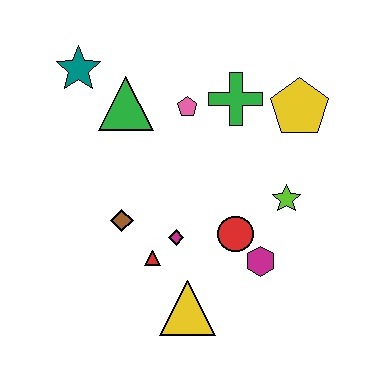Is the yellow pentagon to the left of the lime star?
No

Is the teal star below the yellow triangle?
No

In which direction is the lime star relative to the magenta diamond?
The lime star is to the right of the magenta diamond.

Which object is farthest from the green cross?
The yellow triangle is farthest from the green cross.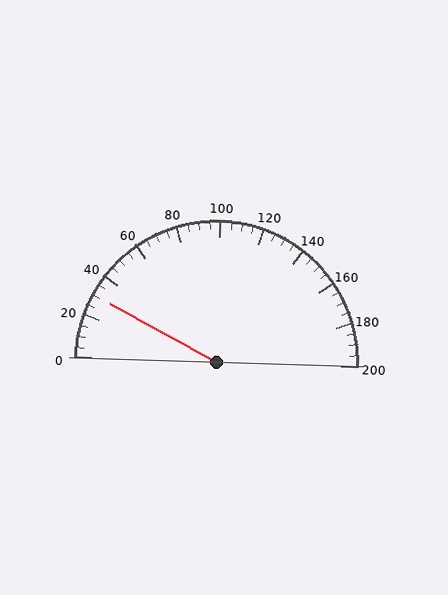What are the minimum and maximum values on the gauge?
The gauge ranges from 0 to 200.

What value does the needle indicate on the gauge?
The needle indicates approximately 30.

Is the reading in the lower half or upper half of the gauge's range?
The reading is in the lower half of the range (0 to 200).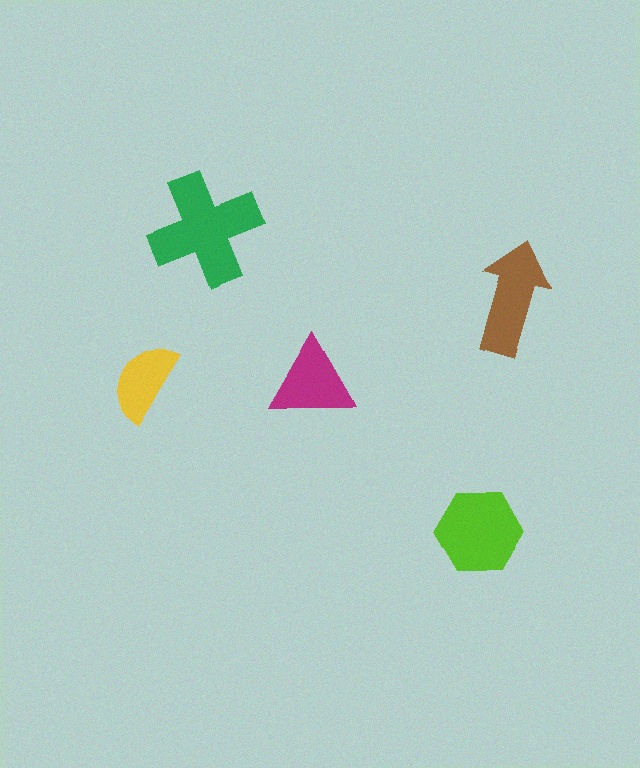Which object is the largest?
The green cross.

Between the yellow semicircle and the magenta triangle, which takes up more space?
The magenta triangle.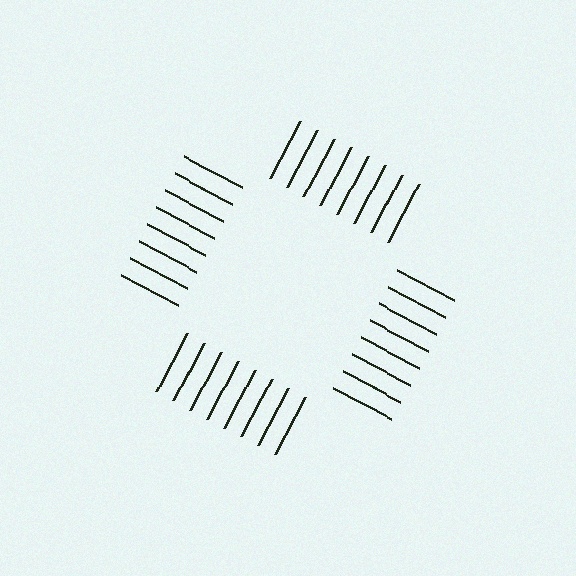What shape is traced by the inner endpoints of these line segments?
An illusory square — the line segments terminate on its edges but no continuous stroke is drawn.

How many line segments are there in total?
32 — 8 along each of the 4 edges.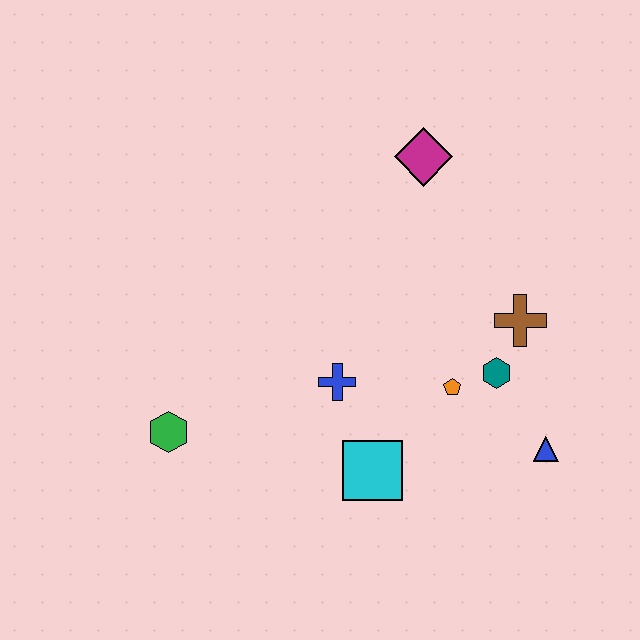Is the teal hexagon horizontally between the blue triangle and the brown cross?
No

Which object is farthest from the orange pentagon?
The green hexagon is farthest from the orange pentagon.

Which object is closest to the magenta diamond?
The brown cross is closest to the magenta diamond.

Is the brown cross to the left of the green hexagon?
No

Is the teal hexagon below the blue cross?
No